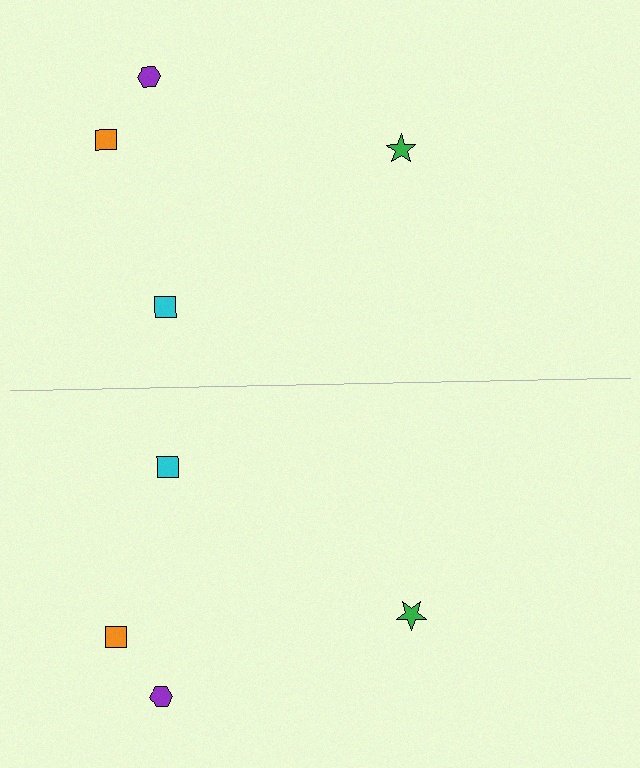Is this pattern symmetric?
Yes, this pattern has bilateral (reflection) symmetry.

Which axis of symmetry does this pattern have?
The pattern has a horizontal axis of symmetry running through the center of the image.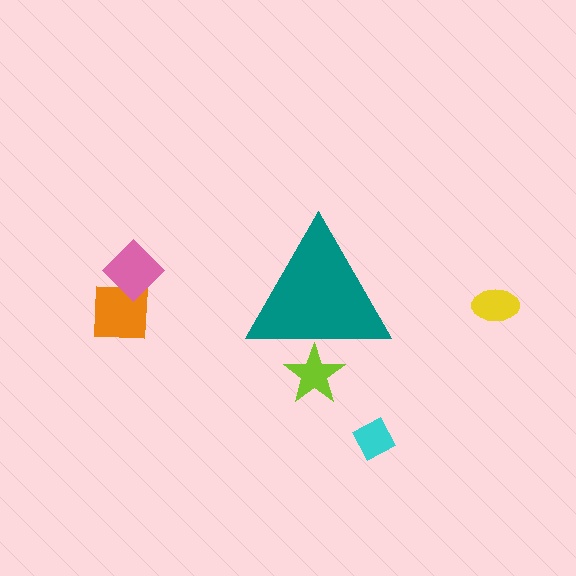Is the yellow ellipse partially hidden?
No, the yellow ellipse is fully visible.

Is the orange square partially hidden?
No, the orange square is fully visible.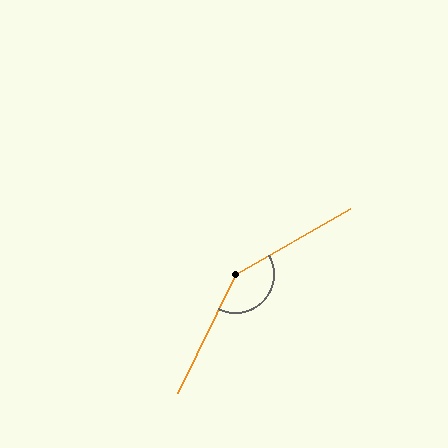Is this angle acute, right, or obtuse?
It is obtuse.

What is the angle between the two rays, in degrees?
Approximately 146 degrees.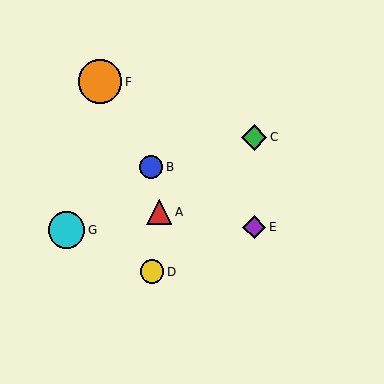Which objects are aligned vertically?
Objects C, E are aligned vertically.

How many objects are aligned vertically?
2 objects (C, E) are aligned vertically.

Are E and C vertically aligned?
Yes, both are at x≈254.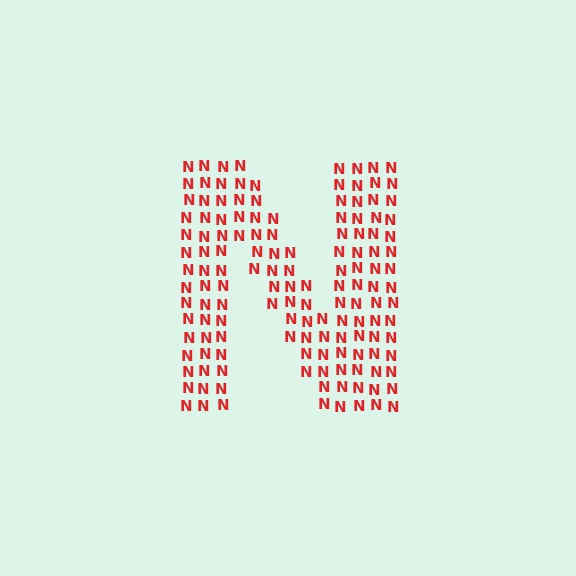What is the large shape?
The large shape is the letter N.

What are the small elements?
The small elements are letter N's.